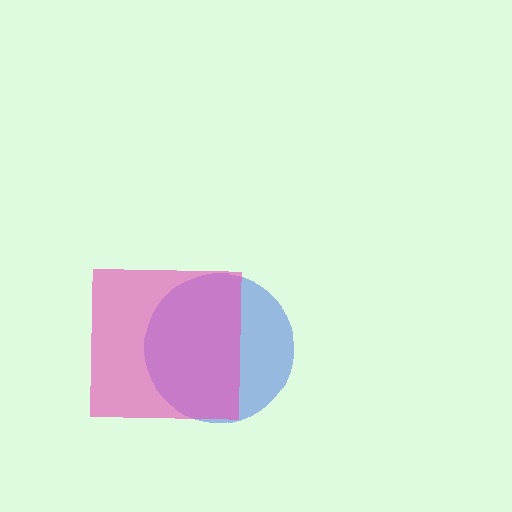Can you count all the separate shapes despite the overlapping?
Yes, there are 2 separate shapes.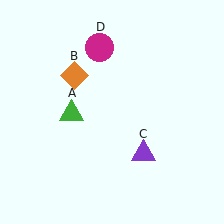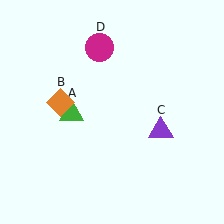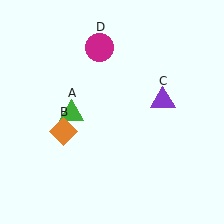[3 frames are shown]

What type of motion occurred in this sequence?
The orange diamond (object B), purple triangle (object C) rotated counterclockwise around the center of the scene.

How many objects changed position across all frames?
2 objects changed position: orange diamond (object B), purple triangle (object C).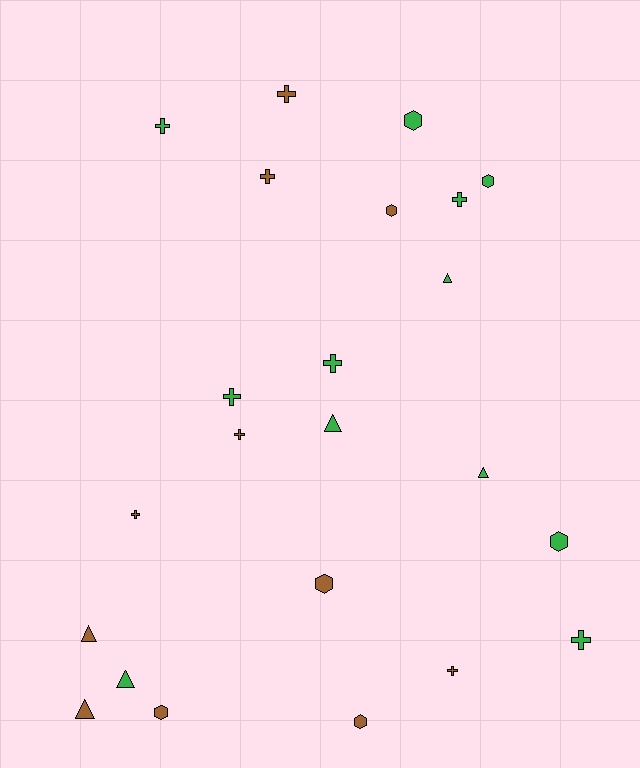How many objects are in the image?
There are 23 objects.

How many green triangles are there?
There are 4 green triangles.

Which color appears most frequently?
Green, with 12 objects.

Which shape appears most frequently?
Cross, with 10 objects.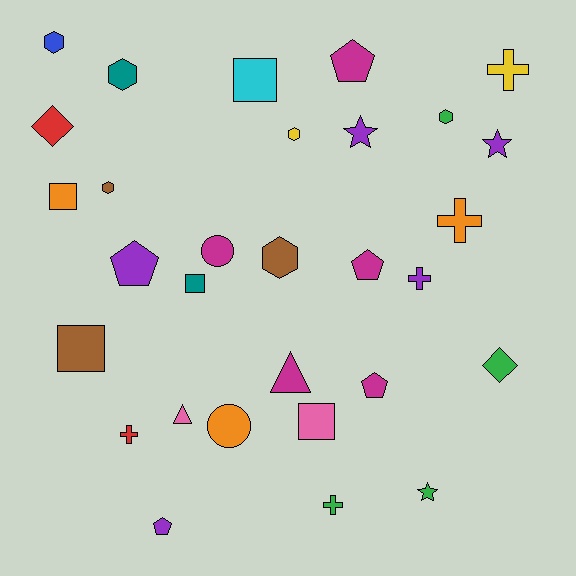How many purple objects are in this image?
There are 5 purple objects.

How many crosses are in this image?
There are 5 crosses.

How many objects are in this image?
There are 30 objects.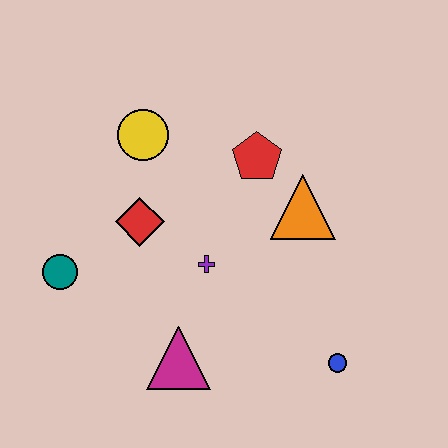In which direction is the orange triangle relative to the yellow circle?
The orange triangle is to the right of the yellow circle.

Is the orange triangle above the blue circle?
Yes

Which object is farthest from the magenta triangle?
The yellow circle is farthest from the magenta triangle.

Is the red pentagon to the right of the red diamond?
Yes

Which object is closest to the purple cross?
The red diamond is closest to the purple cross.